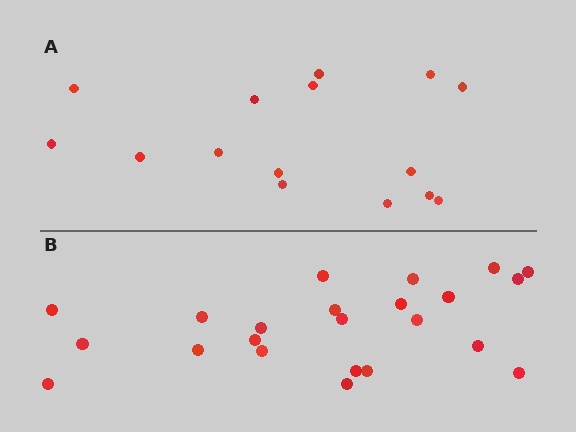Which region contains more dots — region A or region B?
Region B (the bottom region) has more dots.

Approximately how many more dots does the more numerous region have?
Region B has roughly 8 or so more dots than region A.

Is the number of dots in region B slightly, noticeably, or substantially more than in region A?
Region B has substantially more. The ratio is roughly 1.5 to 1.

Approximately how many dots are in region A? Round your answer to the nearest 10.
About 20 dots. (The exact count is 15, which rounds to 20.)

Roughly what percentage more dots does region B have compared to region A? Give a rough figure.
About 55% more.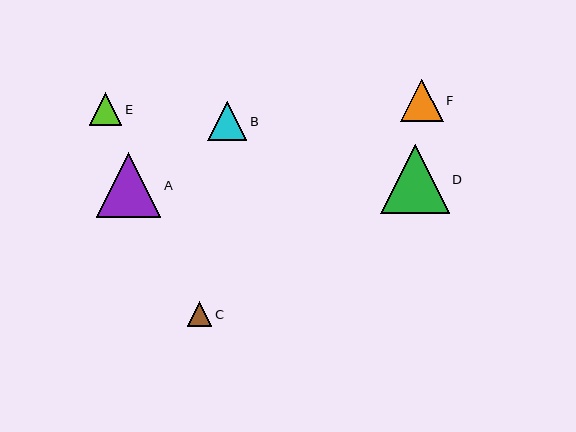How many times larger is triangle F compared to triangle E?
Triangle F is approximately 1.3 times the size of triangle E.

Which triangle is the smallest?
Triangle C is the smallest with a size of approximately 25 pixels.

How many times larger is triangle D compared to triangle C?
Triangle D is approximately 2.8 times the size of triangle C.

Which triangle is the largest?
Triangle D is the largest with a size of approximately 68 pixels.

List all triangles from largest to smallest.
From largest to smallest: D, A, F, B, E, C.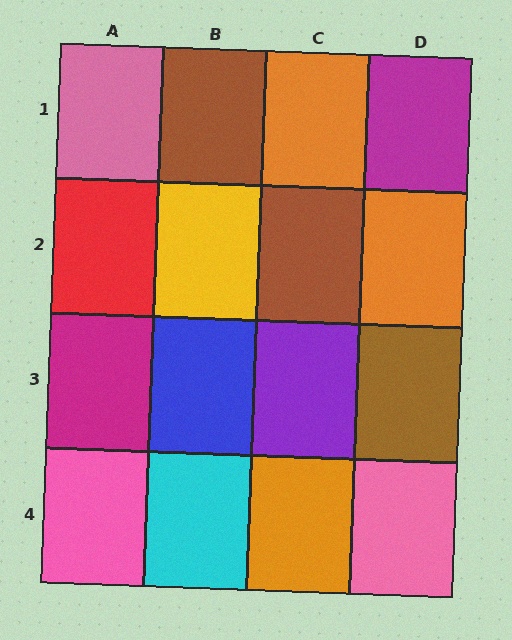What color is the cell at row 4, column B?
Cyan.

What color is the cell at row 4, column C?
Orange.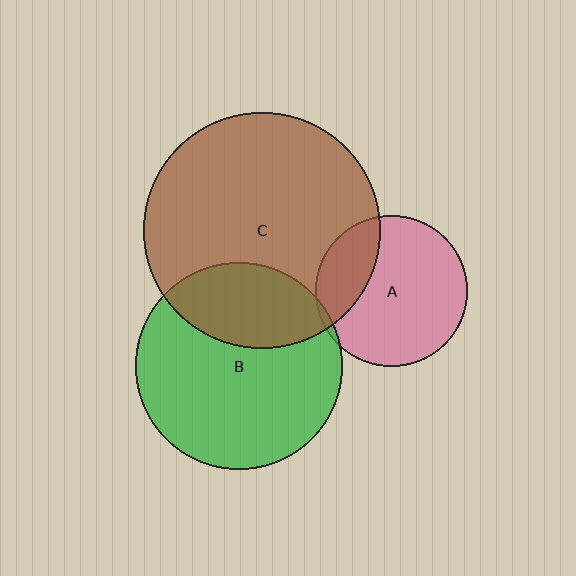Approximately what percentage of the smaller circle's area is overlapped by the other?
Approximately 30%.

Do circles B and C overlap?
Yes.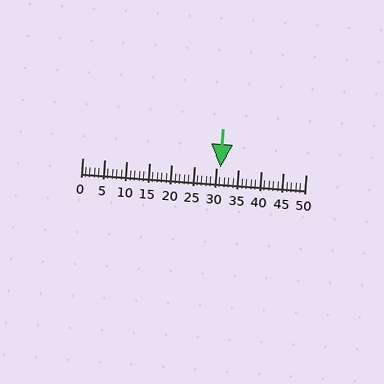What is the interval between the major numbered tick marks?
The major tick marks are spaced 5 units apart.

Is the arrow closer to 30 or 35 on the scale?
The arrow is closer to 30.